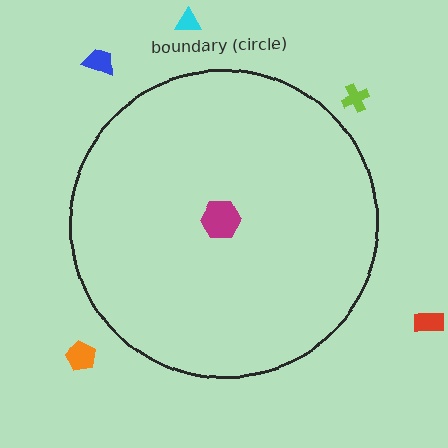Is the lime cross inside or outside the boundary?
Outside.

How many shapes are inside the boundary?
1 inside, 5 outside.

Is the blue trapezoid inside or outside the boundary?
Outside.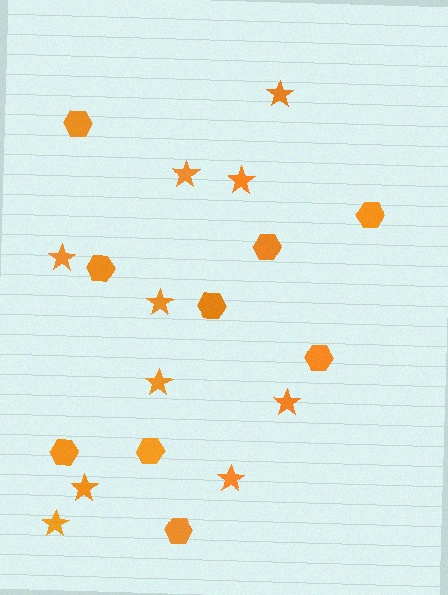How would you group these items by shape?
There are 2 groups: one group of hexagons (9) and one group of stars (10).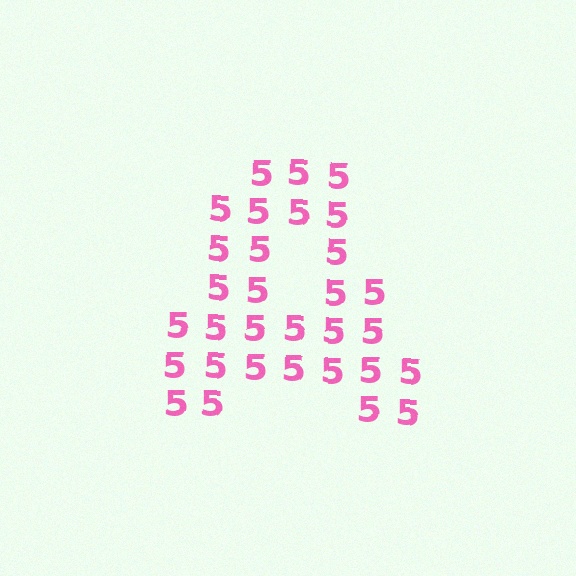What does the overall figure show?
The overall figure shows the letter A.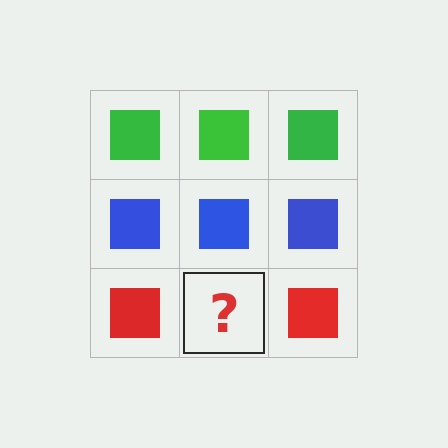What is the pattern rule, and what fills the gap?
The rule is that each row has a consistent color. The gap should be filled with a red square.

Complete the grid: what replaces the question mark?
The question mark should be replaced with a red square.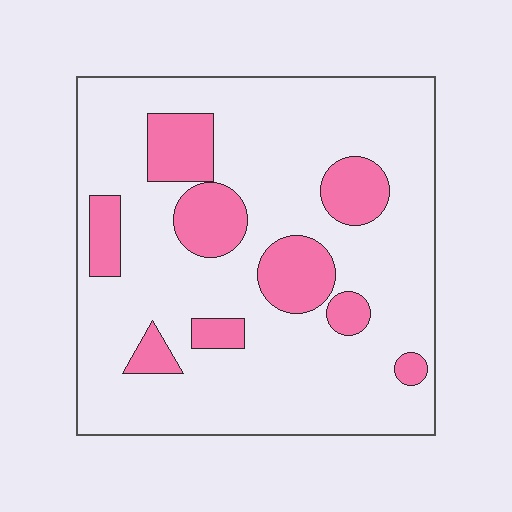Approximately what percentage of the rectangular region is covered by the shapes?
Approximately 20%.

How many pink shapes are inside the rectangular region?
9.